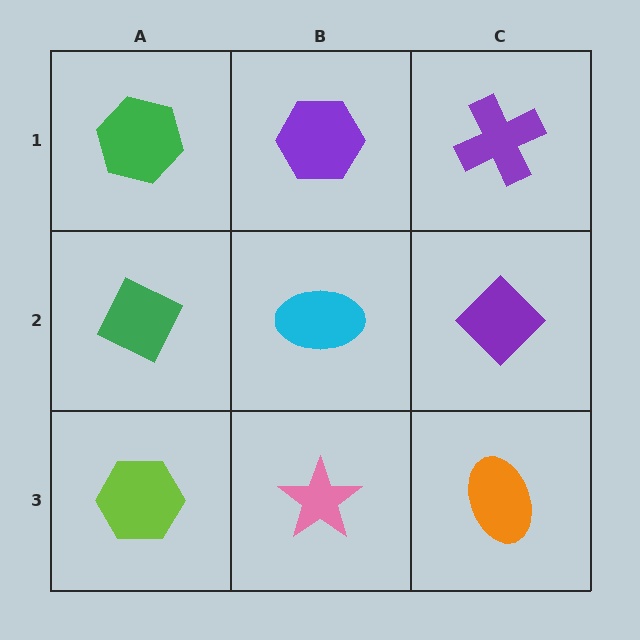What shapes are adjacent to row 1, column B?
A cyan ellipse (row 2, column B), a green hexagon (row 1, column A), a purple cross (row 1, column C).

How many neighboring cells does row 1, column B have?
3.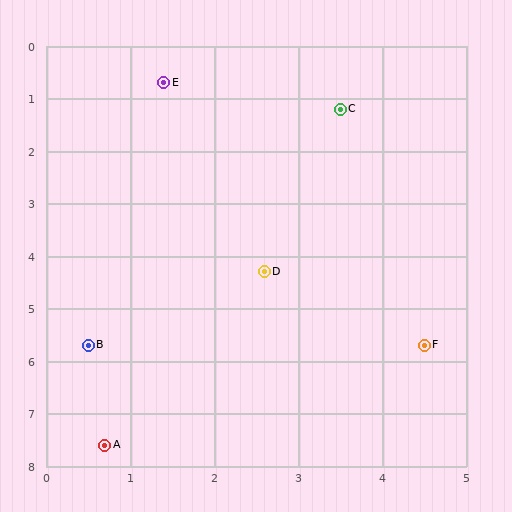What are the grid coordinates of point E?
Point E is at approximately (1.4, 0.7).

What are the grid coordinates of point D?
Point D is at approximately (2.6, 4.3).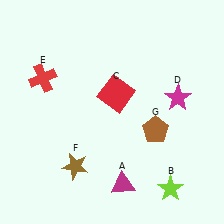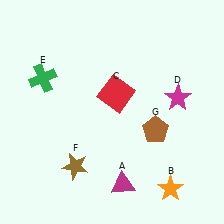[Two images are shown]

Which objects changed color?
B changed from lime to orange. E changed from red to green.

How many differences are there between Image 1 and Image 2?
There are 2 differences between the two images.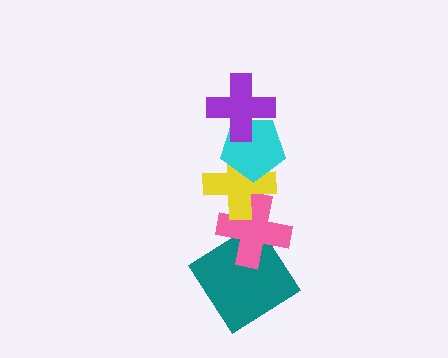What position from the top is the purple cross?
The purple cross is 1st from the top.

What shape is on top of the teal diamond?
The pink cross is on top of the teal diamond.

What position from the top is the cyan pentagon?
The cyan pentagon is 2nd from the top.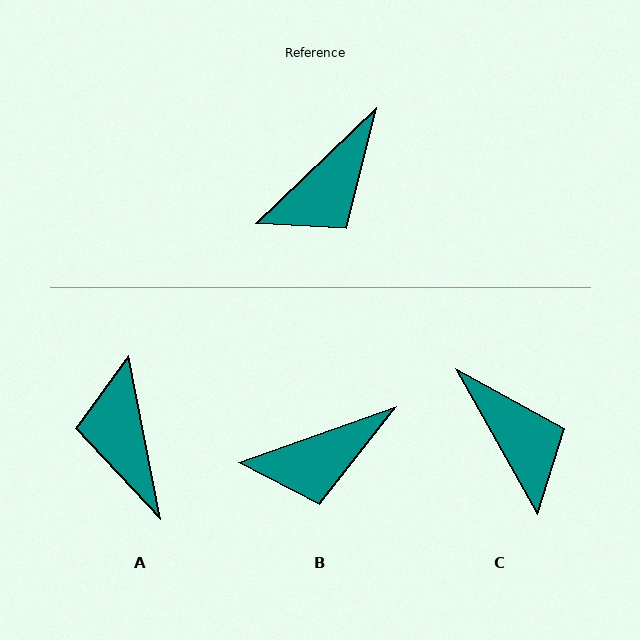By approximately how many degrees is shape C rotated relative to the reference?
Approximately 76 degrees counter-clockwise.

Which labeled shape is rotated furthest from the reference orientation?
A, about 122 degrees away.